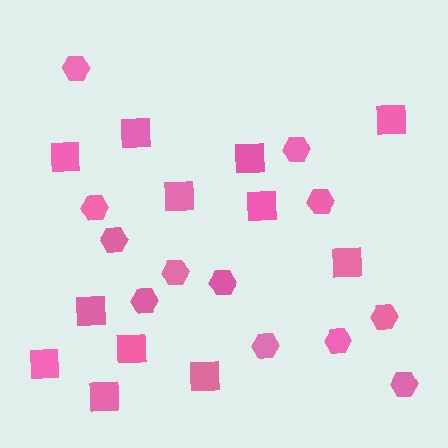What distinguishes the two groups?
There are 2 groups: one group of squares (12) and one group of hexagons (12).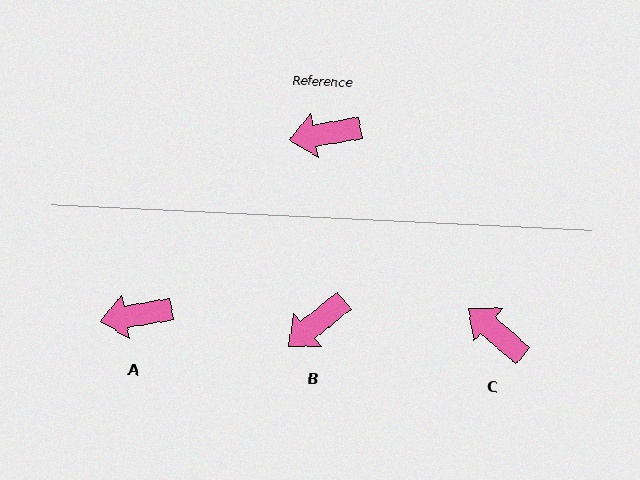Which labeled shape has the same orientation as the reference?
A.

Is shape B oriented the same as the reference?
No, it is off by about 30 degrees.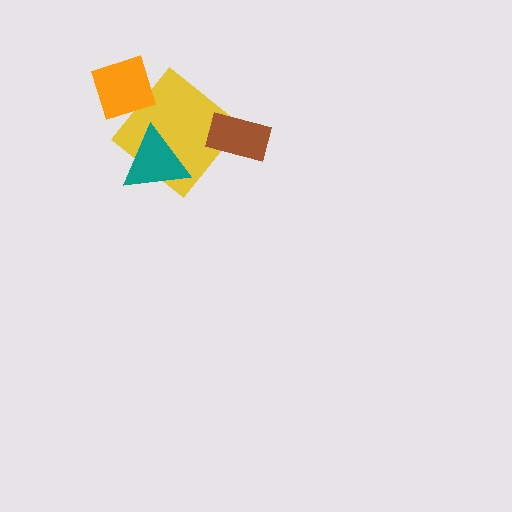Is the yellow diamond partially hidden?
Yes, it is partially covered by another shape.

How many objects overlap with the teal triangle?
1 object overlaps with the teal triangle.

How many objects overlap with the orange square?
0 objects overlap with the orange square.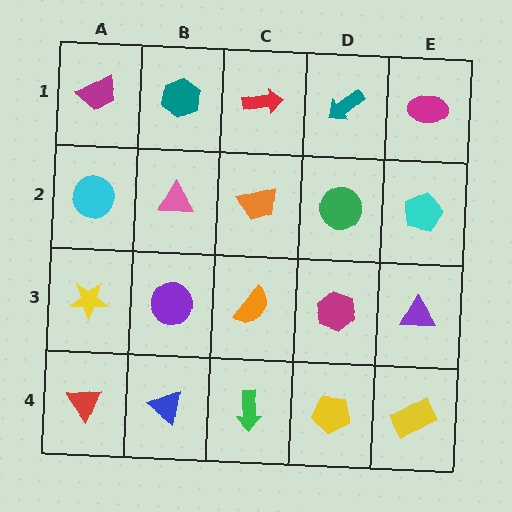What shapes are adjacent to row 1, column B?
A pink triangle (row 2, column B), a magenta trapezoid (row 1, column A), a red arrow (row 1, column C).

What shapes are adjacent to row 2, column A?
A magenta trapezoid (row 1, column A), a yellow star (row 3, column A), a pink triangle (row 2, column B).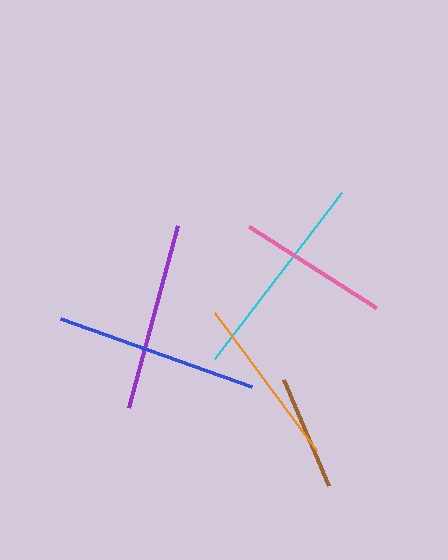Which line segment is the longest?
The cyan line is the longest at approximately 210 pixels.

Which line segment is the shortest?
The brown line is the shortest at approximately 115 pixels.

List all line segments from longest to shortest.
From longest to shortest: cyan, blue, purple, orange, pink, brown.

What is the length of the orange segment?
The orange segment is approximately 171 pixels long.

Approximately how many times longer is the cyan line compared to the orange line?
The cyan line is approximately 1.2 times the length of the orange line.